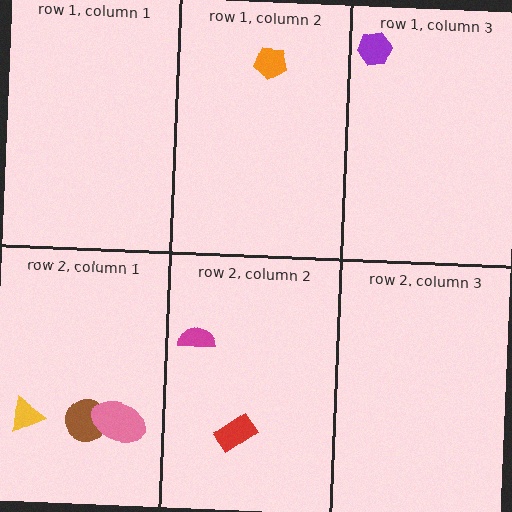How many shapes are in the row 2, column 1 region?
3.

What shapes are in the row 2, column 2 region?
The magenta semicircle, the red rectangle.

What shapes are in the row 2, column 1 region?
The brown circle, the pink ellipse, the yellow triangle.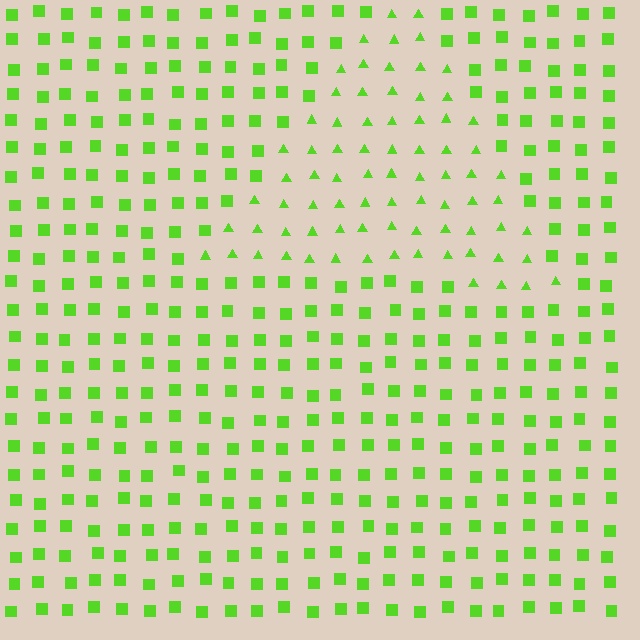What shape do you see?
I see a triangle.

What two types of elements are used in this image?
The image uses triangles inside the triangle region and squares outside it.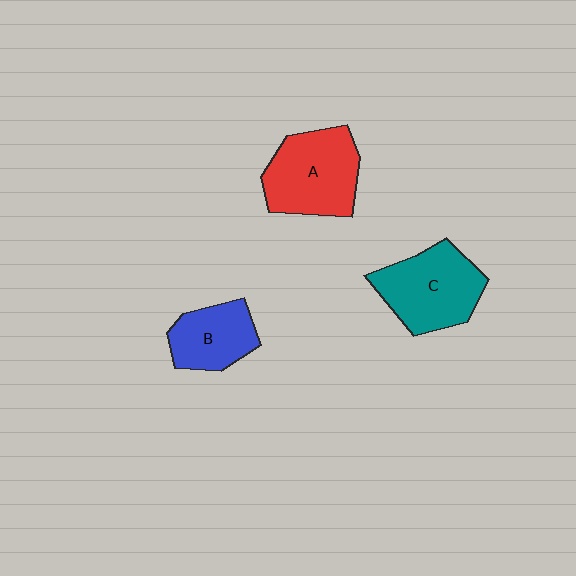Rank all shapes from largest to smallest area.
From largest to smallest: A (red), C (teal), B (blue).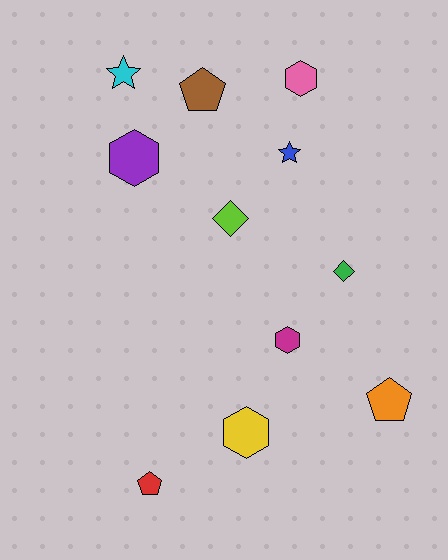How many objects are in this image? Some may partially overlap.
There are 11 objects.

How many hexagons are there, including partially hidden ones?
There are 4 hexagons.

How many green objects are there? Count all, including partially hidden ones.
There is 1 green object.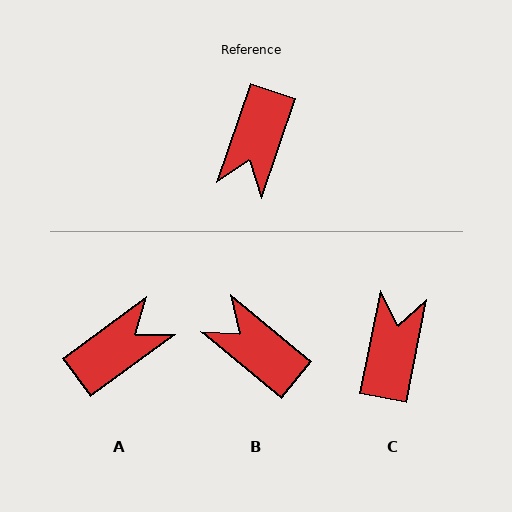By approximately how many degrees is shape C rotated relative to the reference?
Approximately 172 degrees clockwise.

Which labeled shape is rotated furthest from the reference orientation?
C, about 172 degrees away.